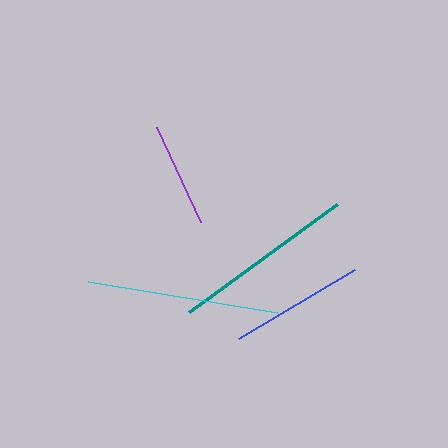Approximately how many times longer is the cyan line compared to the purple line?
The cyan line is approximately 1.8 times the length of the purple line.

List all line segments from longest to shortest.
From longest to shortest: cyan, teal, blue, purple.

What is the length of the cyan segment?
The cyan segment is approximately 192 pixels long.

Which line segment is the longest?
The cyan line is the longest at approximately 192 pixels.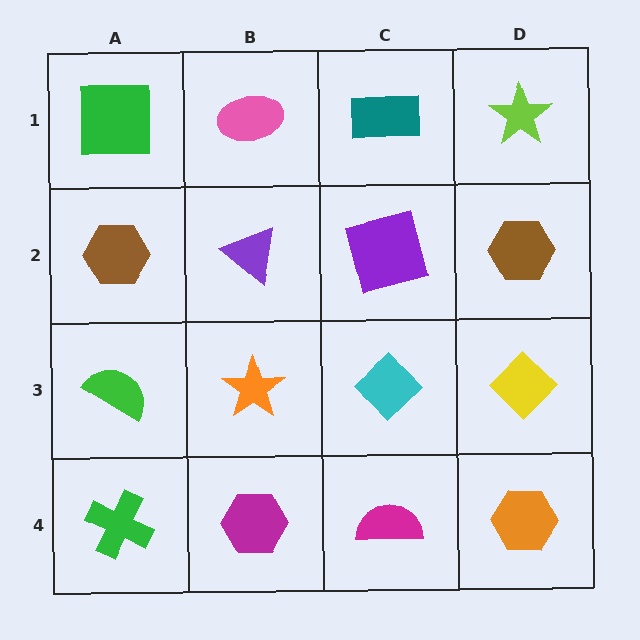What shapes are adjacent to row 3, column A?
A brown hexagon (row 2, column A), a green cross (row 4, column A), an orange star (row 3, column B).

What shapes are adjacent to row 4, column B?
An orange star (row 3, column B), a green cross (row 4, column A), a magenta semicircle (row 4, column C).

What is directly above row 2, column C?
A teal rectangle.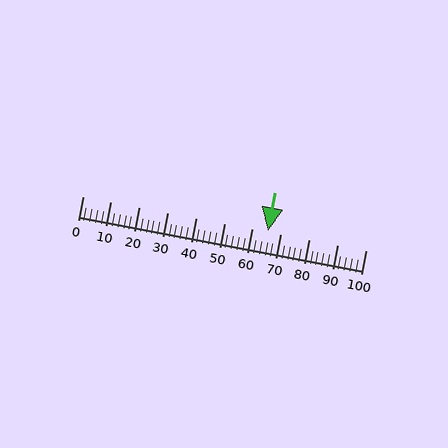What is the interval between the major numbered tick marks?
The major tick marks are spaced 10 units apart.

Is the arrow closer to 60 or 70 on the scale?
The arrow is closer to 70.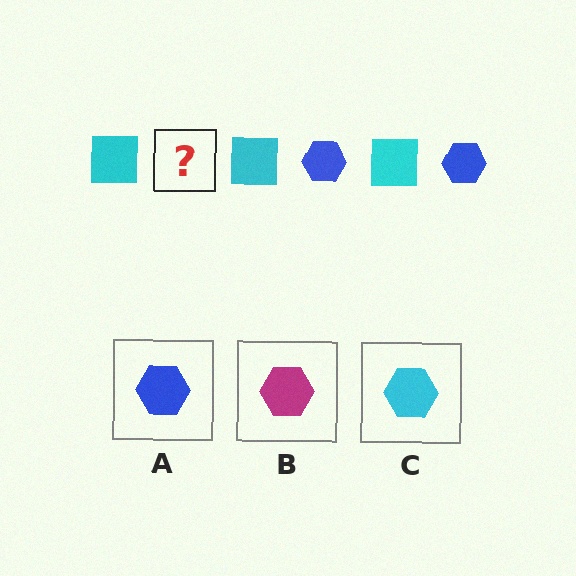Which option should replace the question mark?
Option A.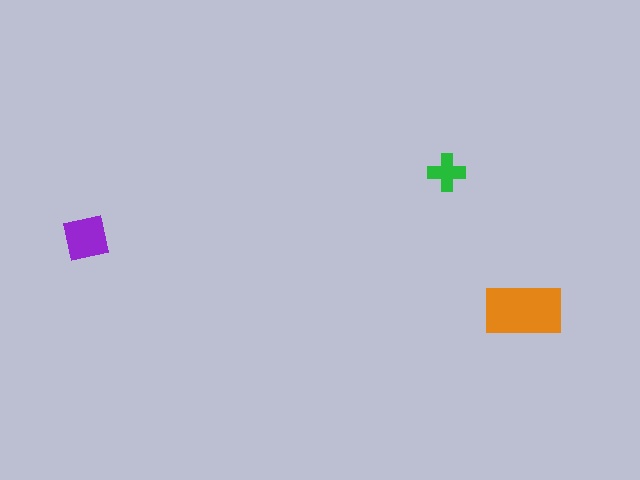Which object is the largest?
The orange rectangle.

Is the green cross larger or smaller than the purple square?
Smaller.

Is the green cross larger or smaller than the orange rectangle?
Smaller.